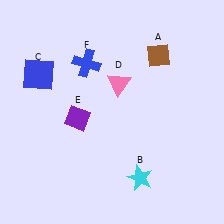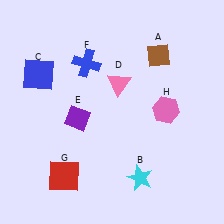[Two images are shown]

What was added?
A red square (G), a pink hexagon (H) were added in Image 2.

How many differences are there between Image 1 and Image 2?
There are 2 differences between the two images.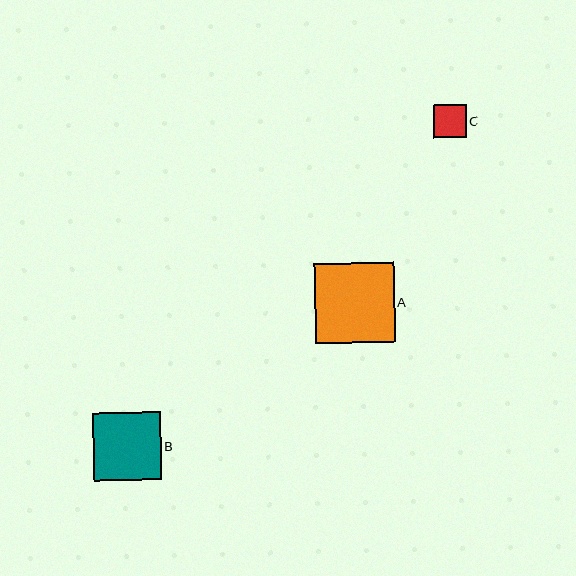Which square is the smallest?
Square C is the smallest with a size of approximately 33 pixels.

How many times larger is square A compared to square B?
Square A is approximately 1.2 times the size of square B.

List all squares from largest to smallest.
From largest to smallest: A, B, C.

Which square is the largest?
Square A is the largest with a size of approximately 80 pixels.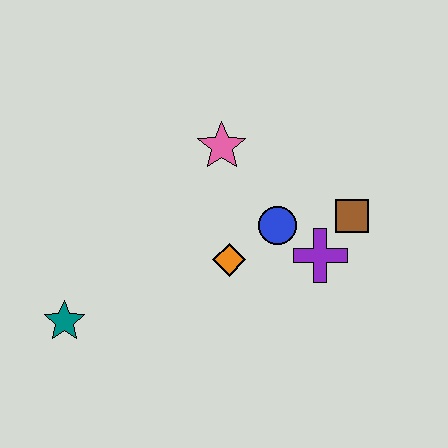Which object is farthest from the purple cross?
The teal star is farthest from the purple cross.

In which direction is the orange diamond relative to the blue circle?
The orange diamond is to the left of the blue circle.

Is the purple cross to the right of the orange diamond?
Yes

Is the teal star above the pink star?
No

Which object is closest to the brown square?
The purple cross is closest to the brown square.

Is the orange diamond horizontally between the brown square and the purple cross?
No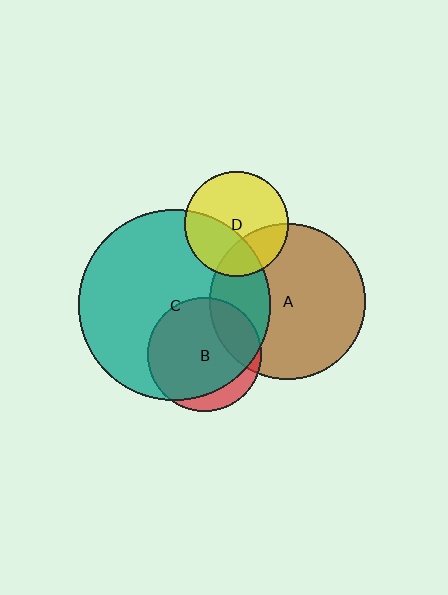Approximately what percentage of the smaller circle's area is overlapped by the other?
Approximately 35%.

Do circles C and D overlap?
Yes.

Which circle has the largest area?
Circle C (teal).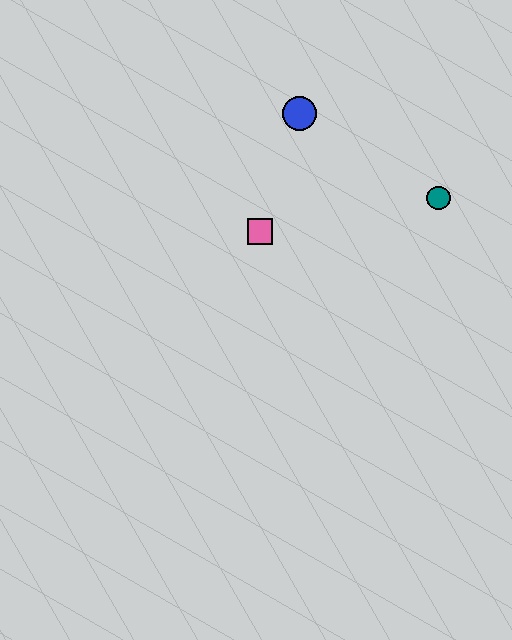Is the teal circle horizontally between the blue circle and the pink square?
No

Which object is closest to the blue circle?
The pink square is closest to the blue circle.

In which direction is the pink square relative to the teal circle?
The pink square is to the left of the teal circle.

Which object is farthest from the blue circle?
The teal circle is farthest from the blue circle.